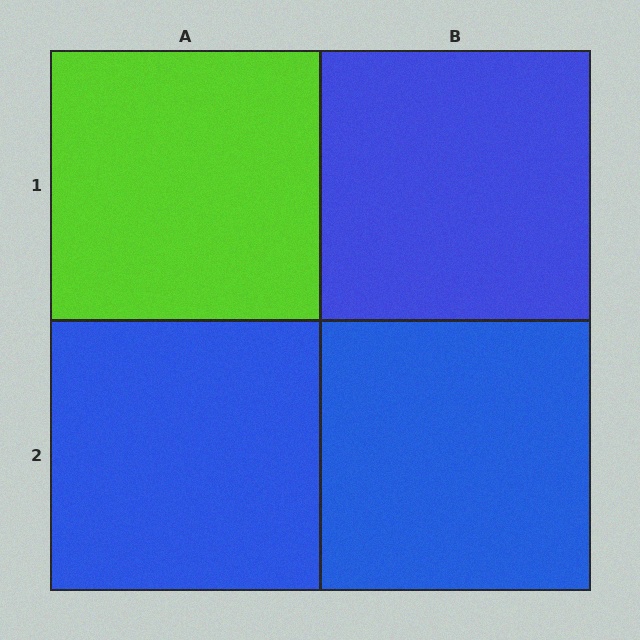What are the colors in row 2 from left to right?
Blue, blue.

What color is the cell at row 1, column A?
Lime.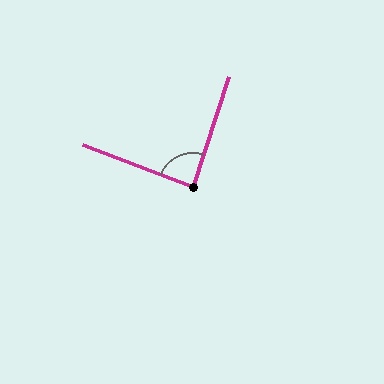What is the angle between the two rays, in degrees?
Approximately 87 degrees.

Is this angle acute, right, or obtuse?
It is approximately a right angle.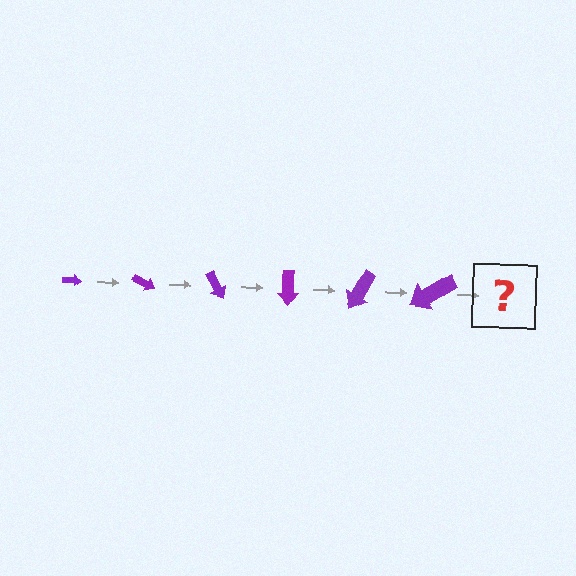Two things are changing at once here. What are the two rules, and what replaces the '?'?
The two rules are that the arrow grows larger each step and it rotates 30 degrees each step. The '?' should be an arrow, larger than the previous one and rotated 180 degrees from the start.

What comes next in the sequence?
The next element should be an arrow, larger than the previous one and rotated 180 degrees from the start.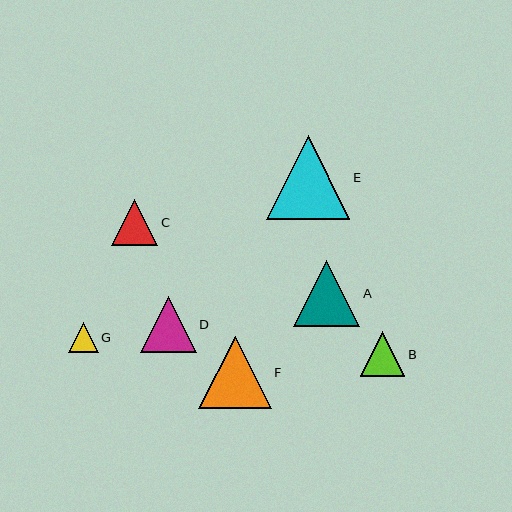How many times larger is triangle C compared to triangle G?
Triangle C is approximately 1.5 times the size of triangle G.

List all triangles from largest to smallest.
From largest to smallest: E, F, A, D, C, B, G.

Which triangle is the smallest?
Triangle G is the smallest with a size of approximately 30 pixels.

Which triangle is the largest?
Triangle E is the largest with a size of approximately 84 pixels.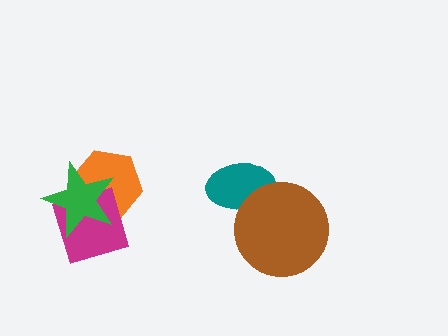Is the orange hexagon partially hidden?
Yes, it is partially covered by another shape.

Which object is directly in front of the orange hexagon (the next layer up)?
The magenta diamond is directly in front of the orange hexagon.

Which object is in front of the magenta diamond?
The green star is in front of the magenta diamond.